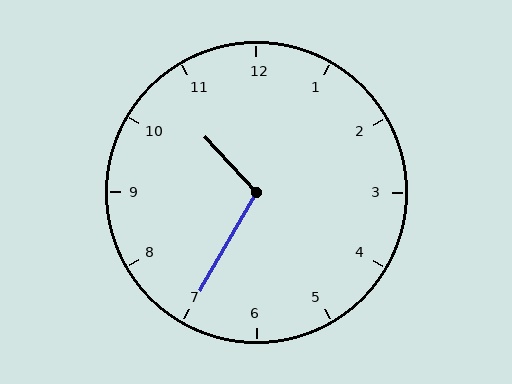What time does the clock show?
10:35.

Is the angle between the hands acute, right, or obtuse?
It is obtuse.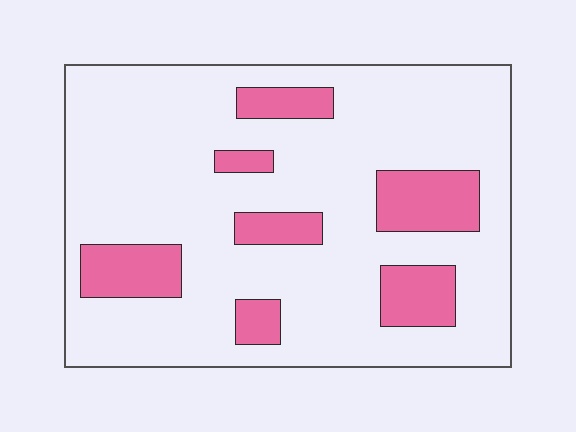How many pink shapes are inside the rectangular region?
7.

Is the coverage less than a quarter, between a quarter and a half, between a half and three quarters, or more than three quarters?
Less than a quarter.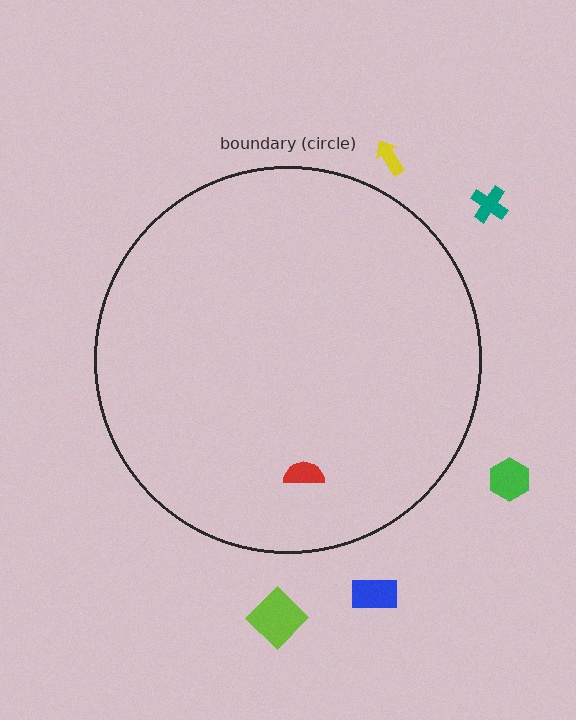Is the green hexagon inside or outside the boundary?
Outside.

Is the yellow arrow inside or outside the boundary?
Outside.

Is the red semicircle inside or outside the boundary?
Inside.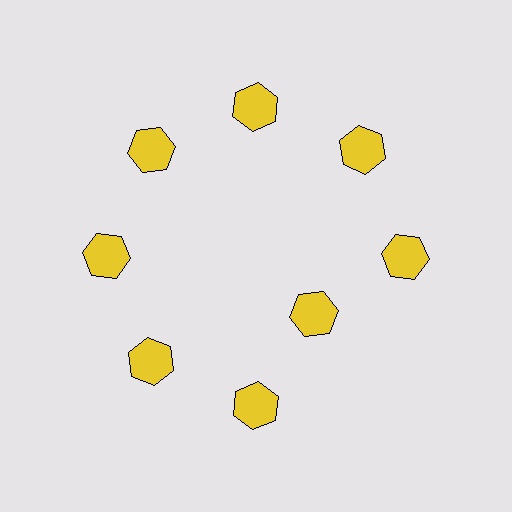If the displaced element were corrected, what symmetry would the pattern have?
It would have 8-fold rotational symmetry — the pattern would map onto itself every 45 degrees.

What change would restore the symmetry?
The symmetry would be restored by moving it outward, back onto the ring so that all 8 hexagons sit at equal angles and equal distance from the center.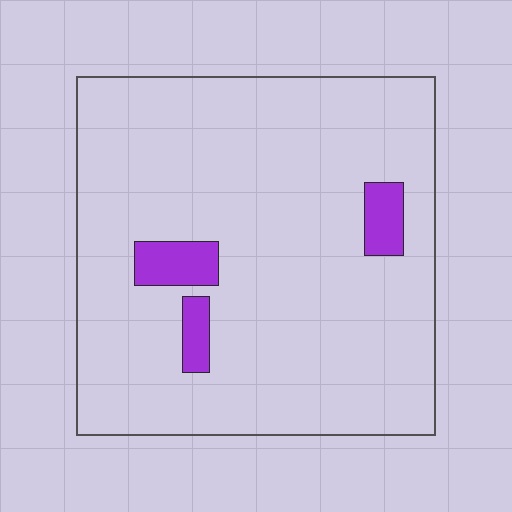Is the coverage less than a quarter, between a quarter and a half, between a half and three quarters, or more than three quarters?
Less than a quarter.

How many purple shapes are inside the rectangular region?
3.